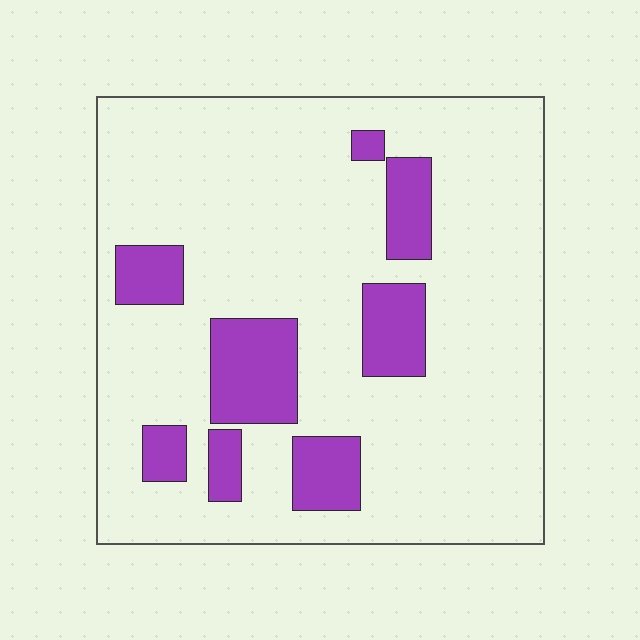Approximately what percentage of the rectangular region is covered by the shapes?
Approximately 20%.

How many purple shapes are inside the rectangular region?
8.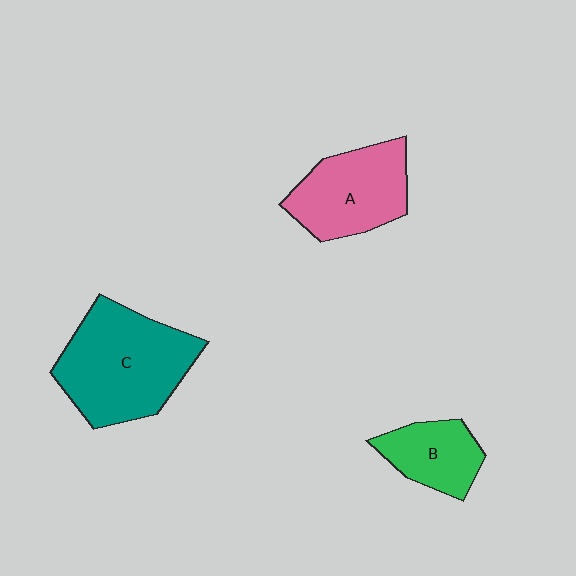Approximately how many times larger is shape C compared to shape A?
Approximately 1.4 times.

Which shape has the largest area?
Shape C (teal).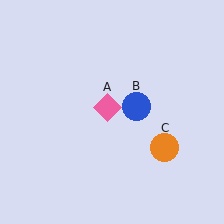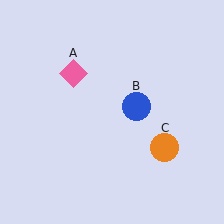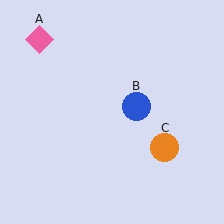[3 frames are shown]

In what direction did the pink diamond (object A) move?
The pink diamond (object A) moved up and to the left.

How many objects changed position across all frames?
1 object changed position: pink diamond (object A).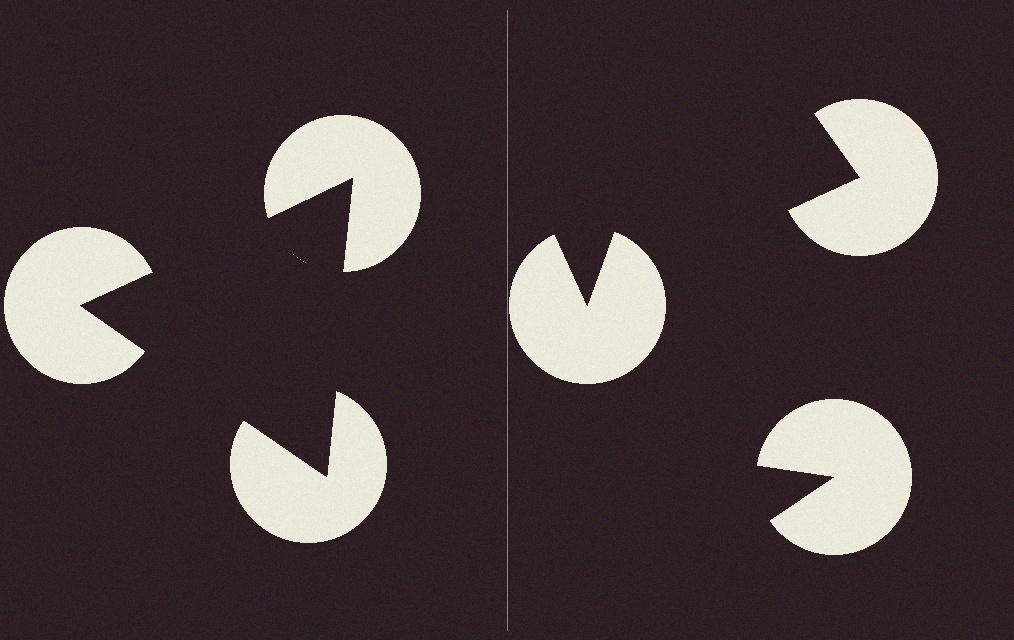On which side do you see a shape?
An illusory triangle appears on the left side. On the right side the wedge cuts are rotated, so no coherent shape forms.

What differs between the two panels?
The pac-man discs are positioned identically on both sides; only the wedge orientations differ. On the left they align to a triangle; on the right they are misaligned.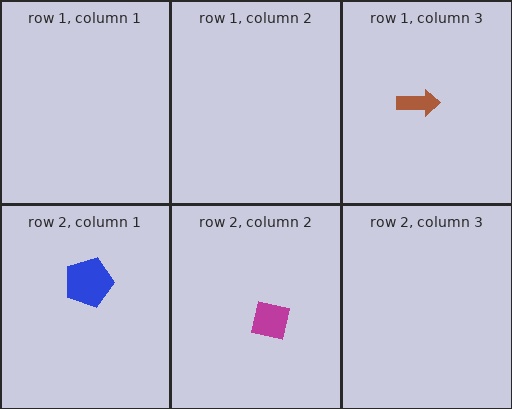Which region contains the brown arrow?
The row 1, column 3 region.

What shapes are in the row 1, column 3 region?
The brown arrow.